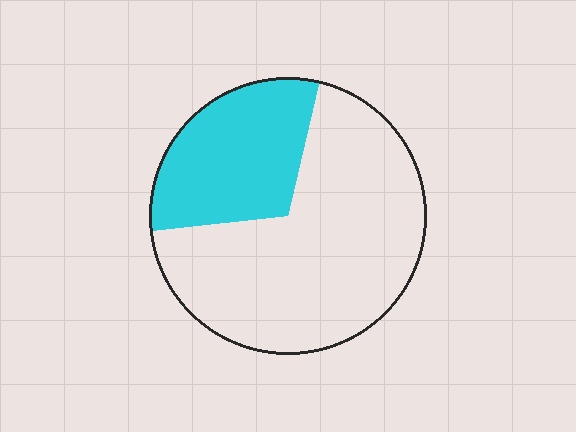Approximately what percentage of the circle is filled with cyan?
Approximately 30%.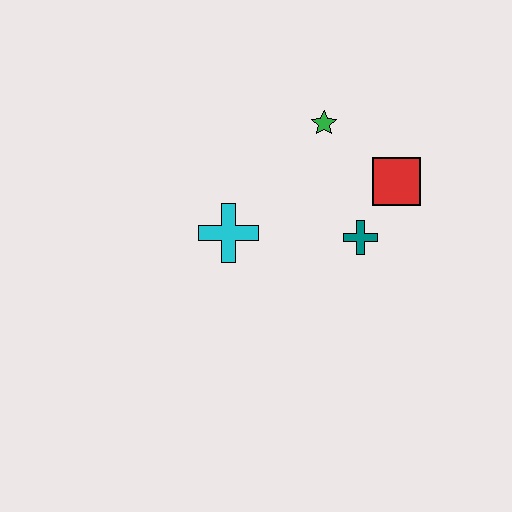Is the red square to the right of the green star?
Yes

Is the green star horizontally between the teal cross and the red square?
No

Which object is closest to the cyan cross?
The teal cross is closest to the cyan cross.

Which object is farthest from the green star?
The cyan cross is farthest from the green star.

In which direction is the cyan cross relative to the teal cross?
The cyan cross is to the left of the teal cross.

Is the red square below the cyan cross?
No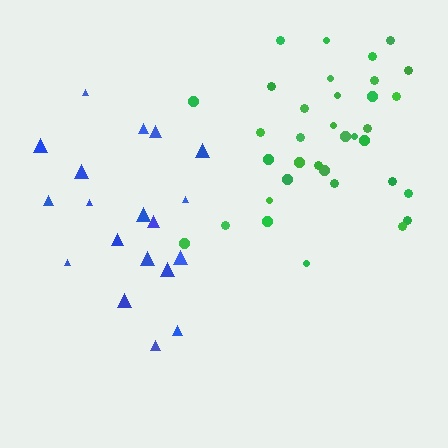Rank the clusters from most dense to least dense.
green, blue.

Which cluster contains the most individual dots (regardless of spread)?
Green (35).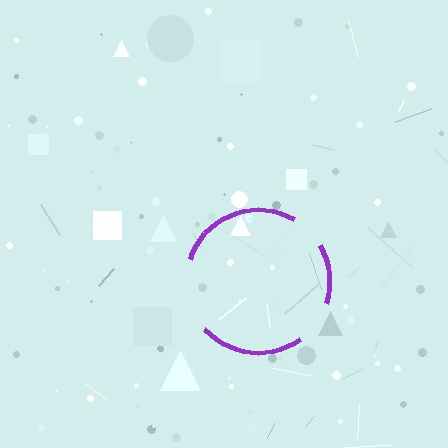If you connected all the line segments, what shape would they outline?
They would outline a circle.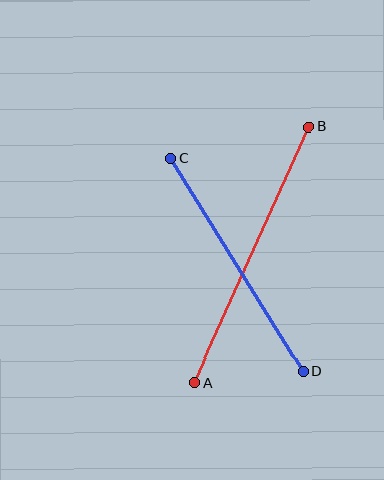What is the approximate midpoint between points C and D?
The midpoint is at approximately (236, 265) pixels.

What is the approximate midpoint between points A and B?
The midpoint is at approximately (251, 255) pixels.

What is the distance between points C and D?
The distance is approximately 250 pixels.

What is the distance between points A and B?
The distance is approximately 280 pixels.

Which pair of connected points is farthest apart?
Points A and B are farthest apart.